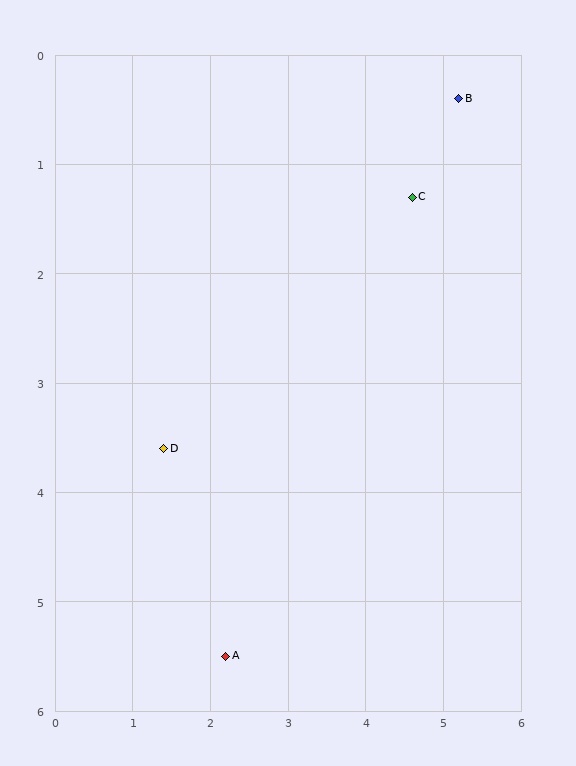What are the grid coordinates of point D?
Point D is at approximately (1.4, 3.6).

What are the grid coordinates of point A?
Point A is at approximately (2.2, 5.5).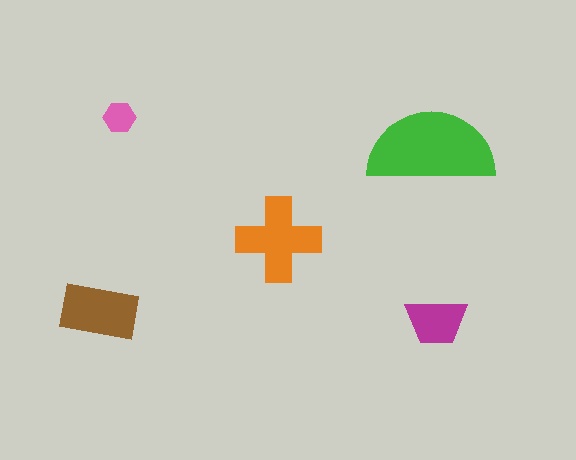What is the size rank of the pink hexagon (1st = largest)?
5th.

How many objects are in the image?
There are 5 objects in the image.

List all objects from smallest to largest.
The pink hexagon, the magenta trapezoid, the brown rectangle, the orange cross, the green semicircle.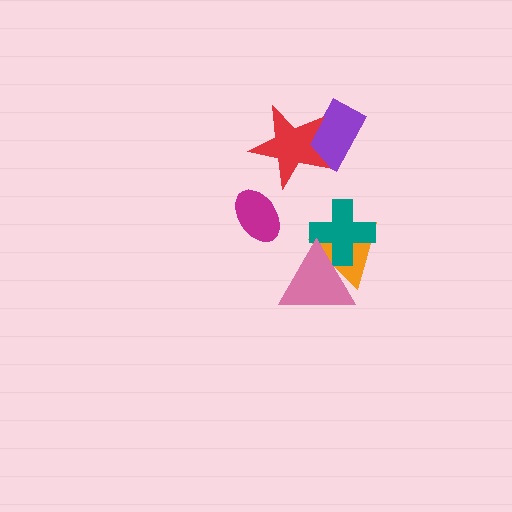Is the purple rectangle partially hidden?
Yes, it is partially covered by another shape.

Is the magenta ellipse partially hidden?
No, no other shape covers it.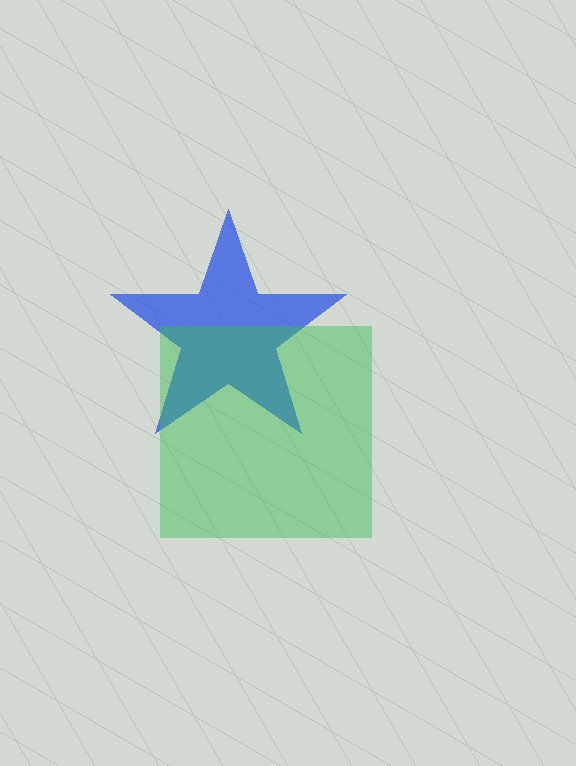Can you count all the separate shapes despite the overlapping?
Yes, there are 2 separate shapes.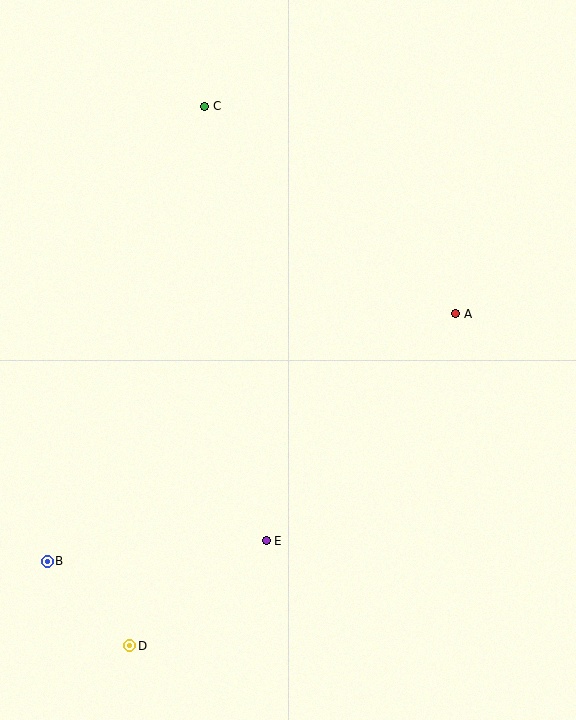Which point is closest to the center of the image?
Point A at (456, 314) is closest to the center.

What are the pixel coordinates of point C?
Point C is at (205, 106).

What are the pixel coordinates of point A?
Point A is at (456, 314).